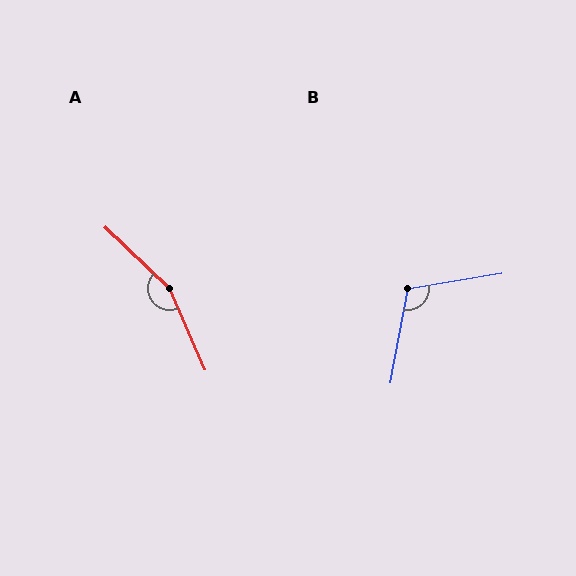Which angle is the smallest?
B, at approximately 110 degrees.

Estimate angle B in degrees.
Approximately 110 degrees.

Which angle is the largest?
A, at approximately 157 degrees.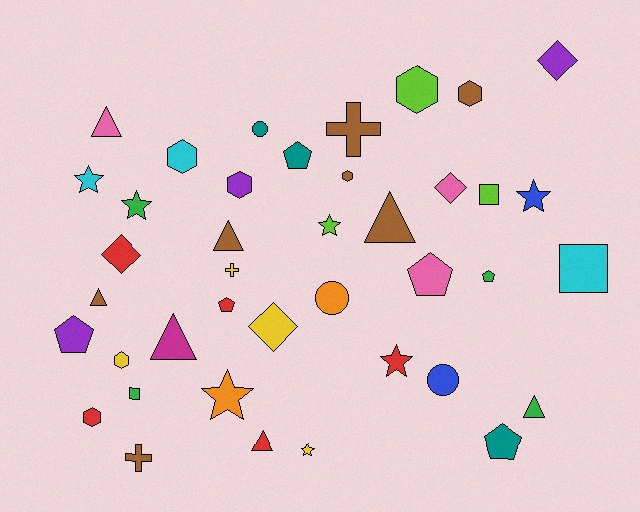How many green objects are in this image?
There are 4 green objects.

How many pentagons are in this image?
There are 6 pentagons.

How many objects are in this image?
There are 40 objects.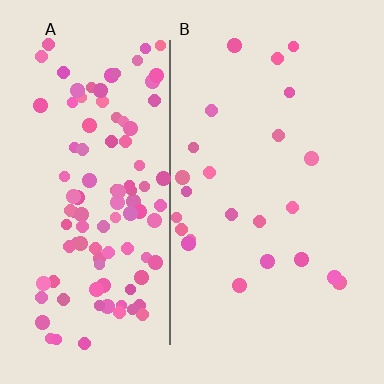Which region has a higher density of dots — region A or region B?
A (the left).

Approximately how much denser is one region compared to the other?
Approximately 4.7× — region A over region B.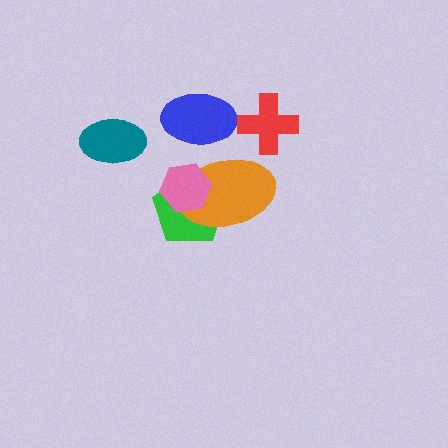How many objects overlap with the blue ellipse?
1 object overlaps with the blue ellipse.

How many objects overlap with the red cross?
0 objects overlap with the red cross.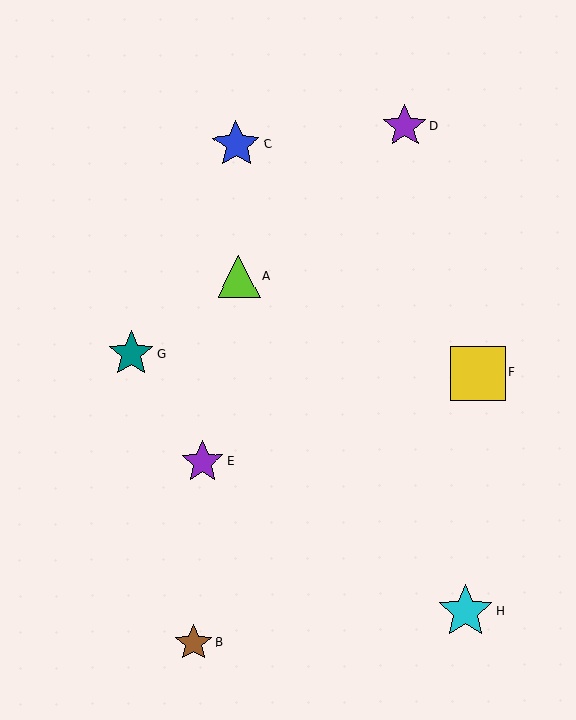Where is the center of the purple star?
The center of the purple star is at (405, 126).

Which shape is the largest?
The cyan star (labeled H) is the largest.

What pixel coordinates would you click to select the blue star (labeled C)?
Click at (236, 145) to select the blue star C.